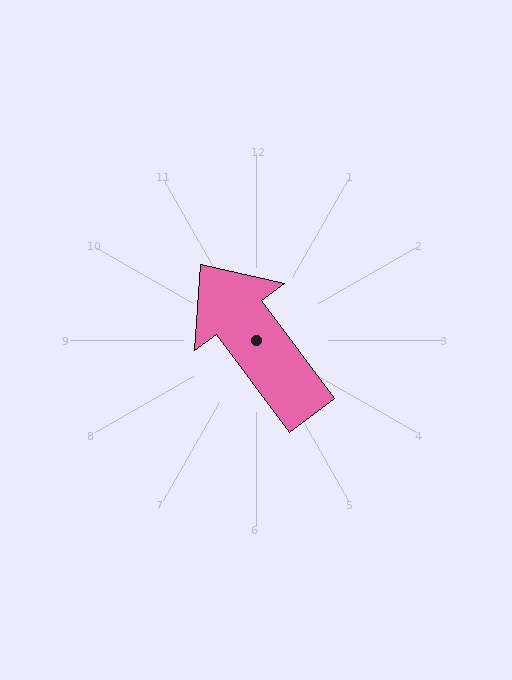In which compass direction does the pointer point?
Northwest.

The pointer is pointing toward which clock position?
Roughly 11 o'clock.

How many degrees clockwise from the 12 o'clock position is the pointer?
Approximately 324 degrees.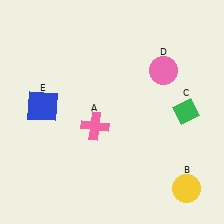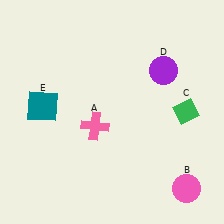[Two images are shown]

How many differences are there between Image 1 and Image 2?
There are 3 differences between the two images.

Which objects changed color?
B changed from yellow to pink. D changed from pink to purple. E changed from blue to teal.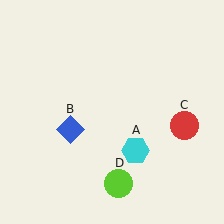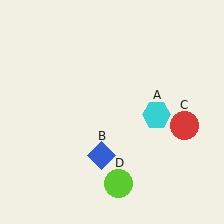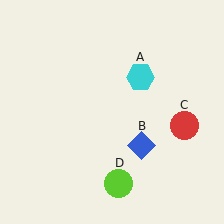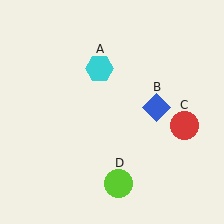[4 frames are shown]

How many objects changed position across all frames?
2 objects changed position: cyan hexagon (object A), blue diamond (object B).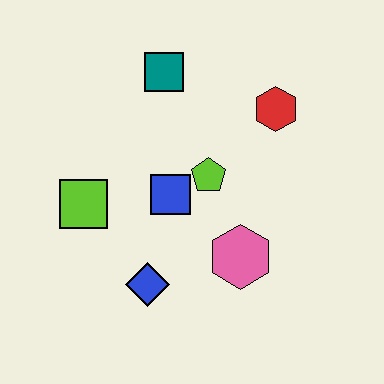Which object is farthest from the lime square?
The red hexagon is farthest from the lime square.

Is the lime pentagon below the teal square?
Yes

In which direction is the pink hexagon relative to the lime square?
The pink hexagon is to the right of the lime square.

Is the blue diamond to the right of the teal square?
No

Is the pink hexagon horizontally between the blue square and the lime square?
No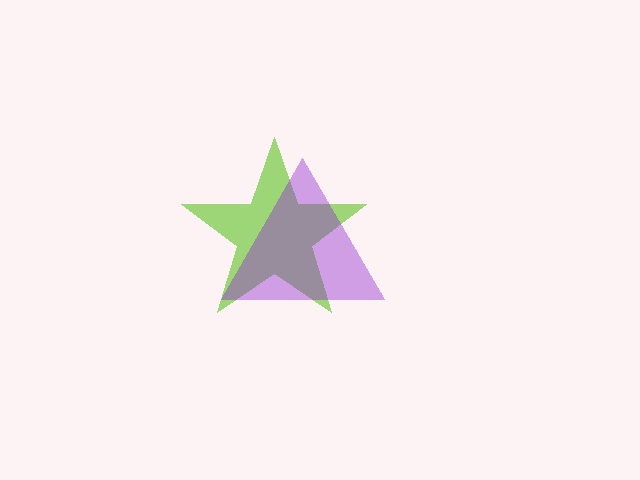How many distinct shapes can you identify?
There are 2 distinct shapes: a lime star, a purple triangle.